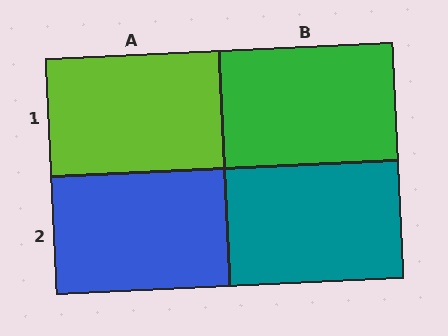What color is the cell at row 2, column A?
Blue.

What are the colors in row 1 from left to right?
Lime, green.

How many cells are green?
1 cell is green.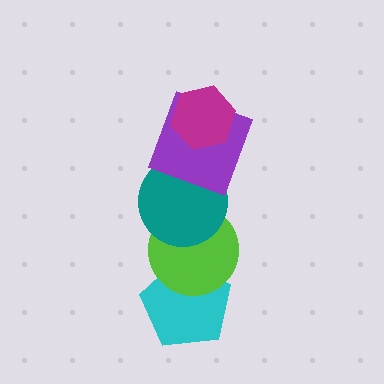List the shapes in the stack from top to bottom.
From top to bottom: the magenta hexagon, the purple square, the teal circle, the lime circle, the cyan pentagon.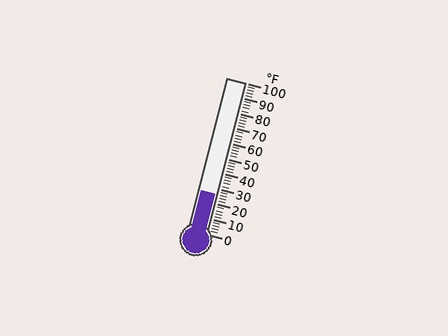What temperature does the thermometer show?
The thermometer shows approximately 26°F.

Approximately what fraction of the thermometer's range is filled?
The thermometer is filled to approximately 25% of its range.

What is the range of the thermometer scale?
The thermometer scale ranges from 0°F to 100°F.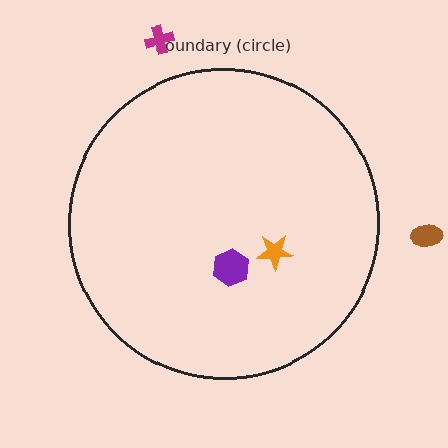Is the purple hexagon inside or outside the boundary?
Inside.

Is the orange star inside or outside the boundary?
Inside.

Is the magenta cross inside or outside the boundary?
Outside.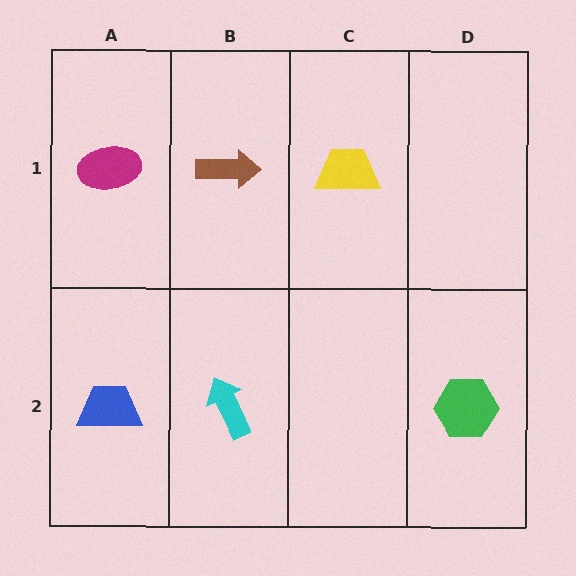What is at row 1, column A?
A magenta ellipse.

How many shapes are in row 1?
3 shapes.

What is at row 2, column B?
A cyan arrow.